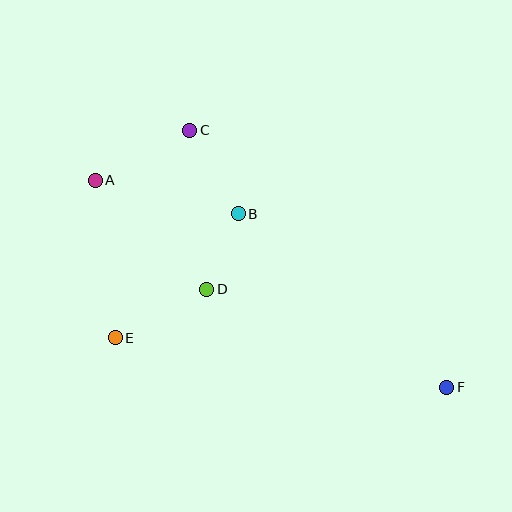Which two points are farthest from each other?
Points A and F are farthest from each other.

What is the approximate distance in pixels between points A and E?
The distance between A and E is approximately 159 pixels.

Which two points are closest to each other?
Points B and D are closest to each other.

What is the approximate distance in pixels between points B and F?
The distance between B and F is approximately 271 pixels.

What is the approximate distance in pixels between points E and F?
The distance between E and F is approximately 335 pixels.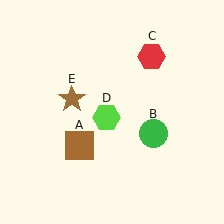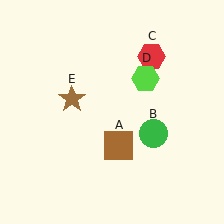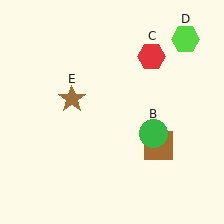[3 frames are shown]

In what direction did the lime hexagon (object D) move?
The lime hexagon (object D) moved up and to the right.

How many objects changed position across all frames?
2 objects changed position: brown square (object A), lime hexagon (object D).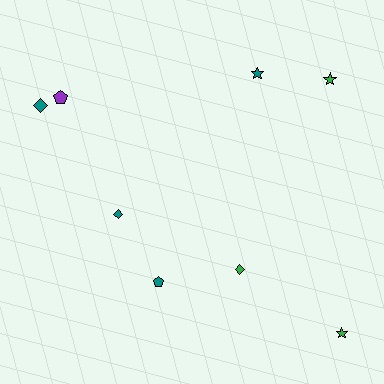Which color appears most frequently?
Teal, with 4 objects.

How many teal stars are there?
There is 1 teal star.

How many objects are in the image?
There are 8 objects.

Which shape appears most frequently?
Diamond, with 3 objects.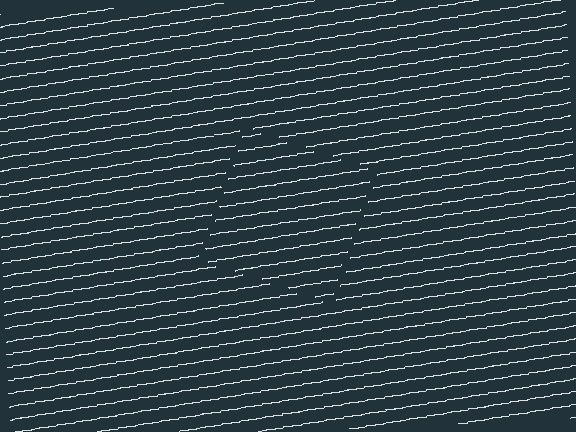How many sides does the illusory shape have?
4 sides — the line-ends trace a square.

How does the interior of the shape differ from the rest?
The interior of the shape contains the same grating, shifted by half a period — the contour is defined by the phase discontinuity where line-ends from the inner and outer gratings abut.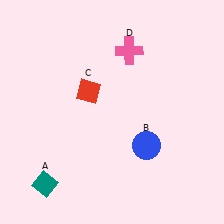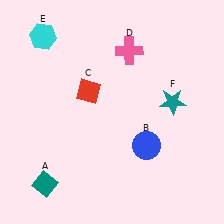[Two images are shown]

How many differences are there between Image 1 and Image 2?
There are 2 differences between the two images.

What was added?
A cyan hexagon (E), a teal star (F) were added in Image 2.